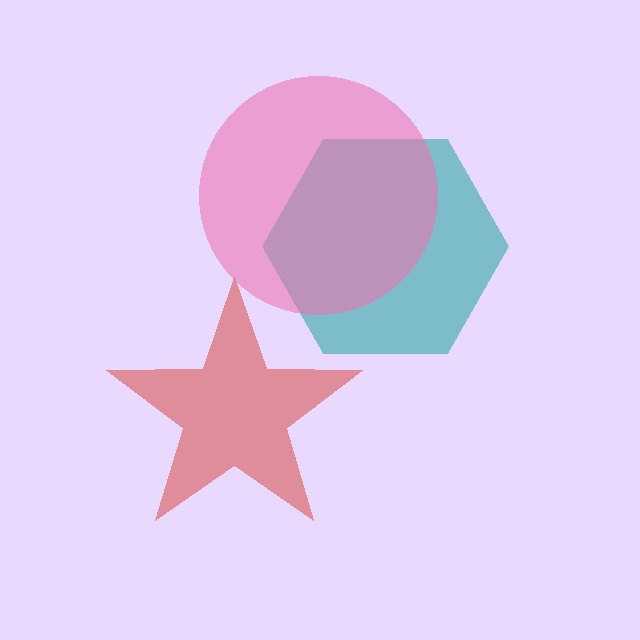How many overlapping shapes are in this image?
There are 3 overlapping shapes in the image.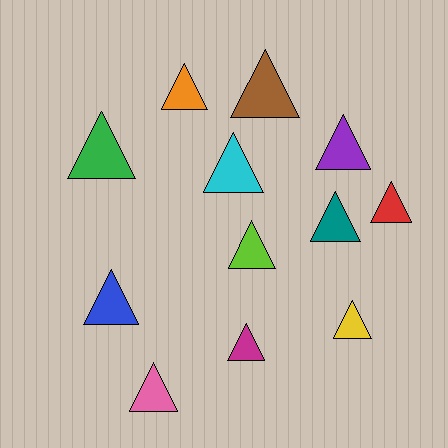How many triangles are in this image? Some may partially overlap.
There are 12 triangles.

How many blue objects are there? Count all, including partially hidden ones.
There is 1 blue object.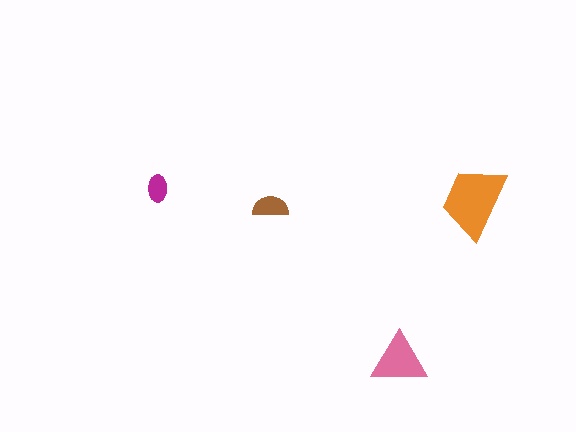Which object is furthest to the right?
The orange trapezoid is rightmost.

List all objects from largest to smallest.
The orange trapezoid, the pink triangle, the brown semicircle, the magenta ellipse.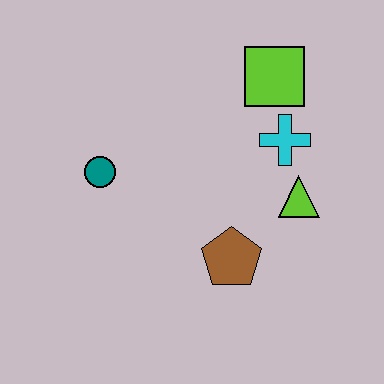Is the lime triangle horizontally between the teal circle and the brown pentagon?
No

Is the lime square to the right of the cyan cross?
No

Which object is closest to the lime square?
The cyan cross is closest to the lime square.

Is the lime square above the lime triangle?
Yes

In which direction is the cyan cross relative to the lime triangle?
The cyan cross is above the lime triangle.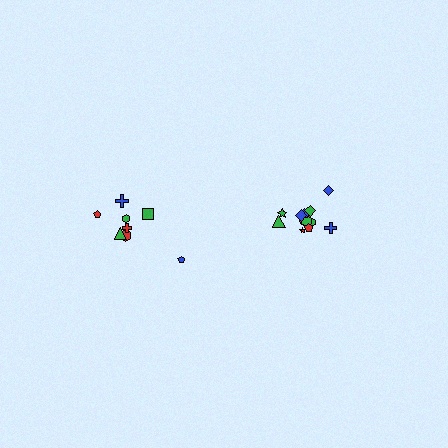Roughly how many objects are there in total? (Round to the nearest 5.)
Roughly 20 objects in total.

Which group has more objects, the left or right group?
The right group.